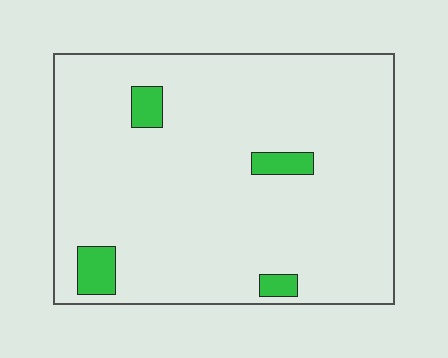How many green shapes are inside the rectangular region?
4.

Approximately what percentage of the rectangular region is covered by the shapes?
Approximately 5%.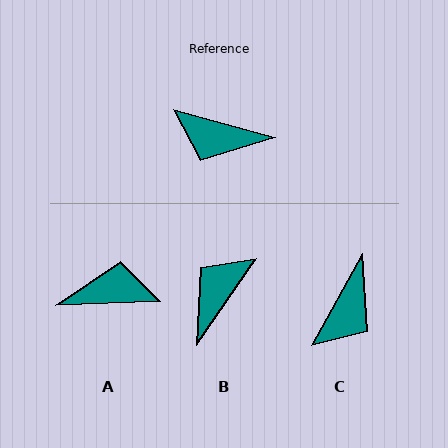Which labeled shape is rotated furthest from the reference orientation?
A, about 162 degrees away.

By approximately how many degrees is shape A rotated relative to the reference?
Approximately 162 degrees clockwise.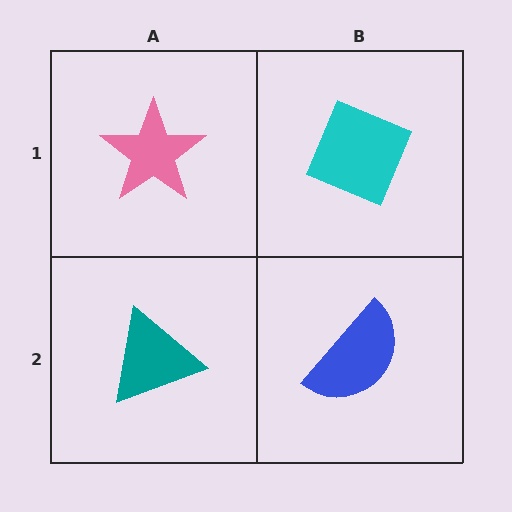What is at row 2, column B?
A blue semicircle.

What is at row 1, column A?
A pink star.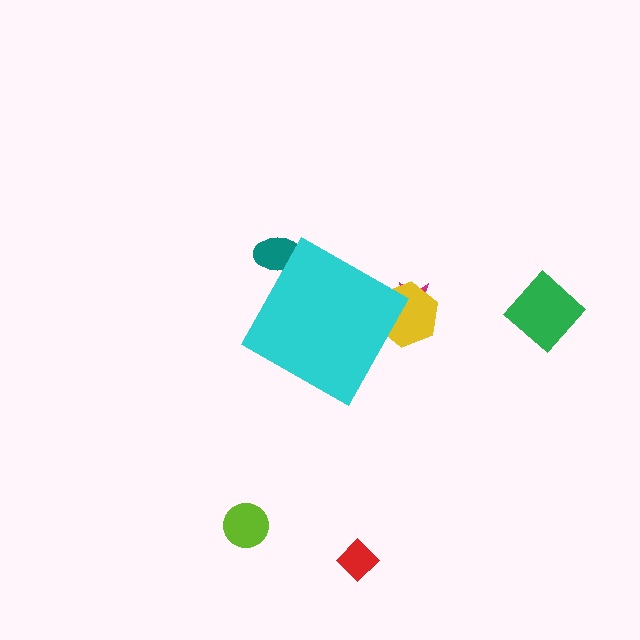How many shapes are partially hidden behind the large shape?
3 shapes are partially hidden.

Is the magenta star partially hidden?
Yes, the magenta star is partially hidden behind the cyan diamond.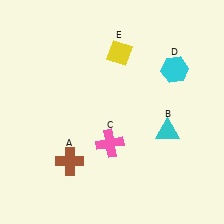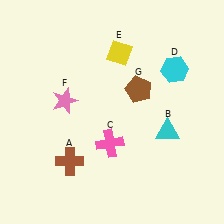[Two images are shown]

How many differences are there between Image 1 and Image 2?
There are 2 differences between the two images.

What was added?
A pink star (F), a brown pentagon (G) were added in Image 2.